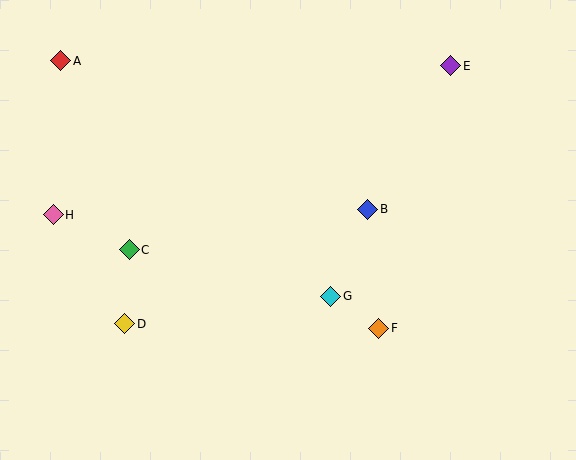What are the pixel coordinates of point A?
Point A is at (61, 61).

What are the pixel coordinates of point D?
Point D is at (125, 324).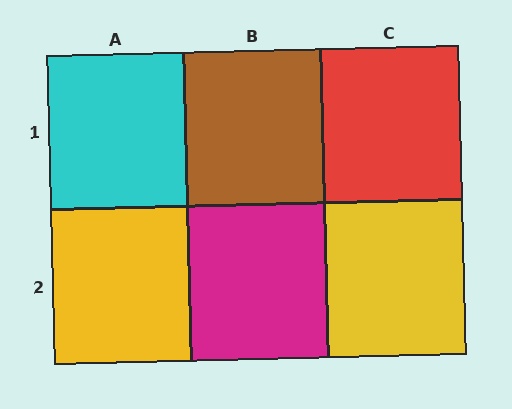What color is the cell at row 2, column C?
Yellow.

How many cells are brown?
1 cell is brown.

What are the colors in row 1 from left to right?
Cyan, brown, red.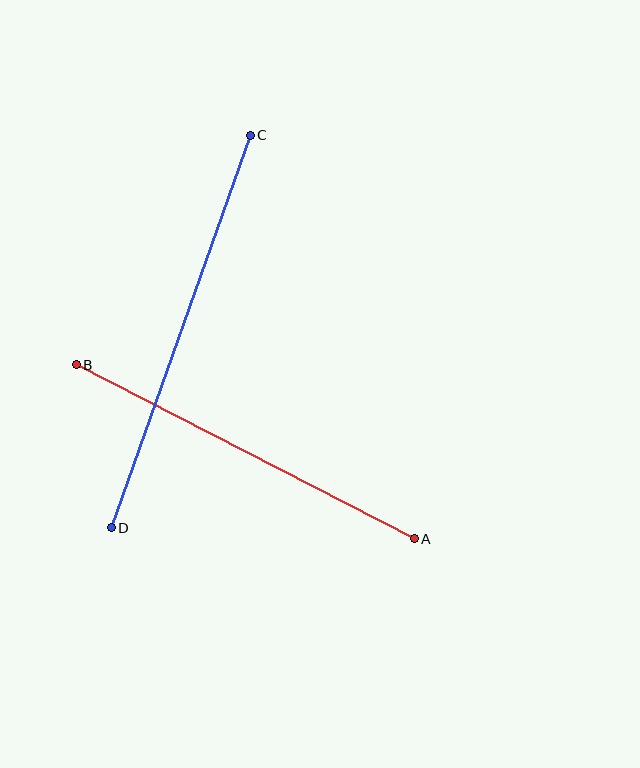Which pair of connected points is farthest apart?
Points C and D are farthest apart.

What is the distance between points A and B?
The distance is approximately 380 pixels.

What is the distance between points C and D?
The distance is approximately 416 pixels.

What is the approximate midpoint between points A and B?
The midpoint is at approximately (245, 452) pixels.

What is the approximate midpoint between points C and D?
The midpoint is at approximately (181, 332) pixels.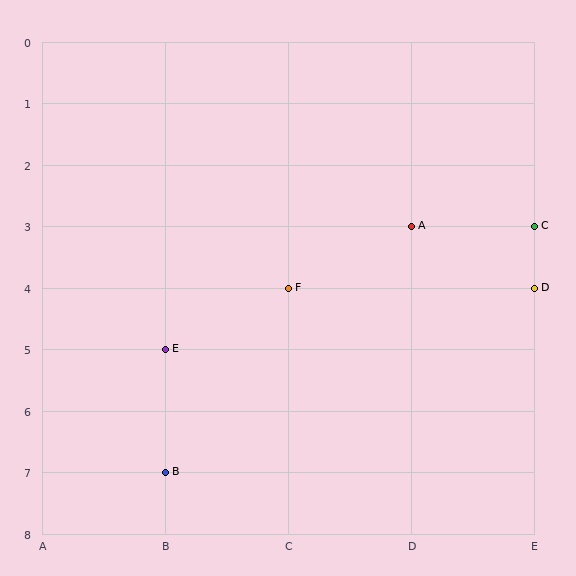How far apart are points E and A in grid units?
Points E and A are 2 columns and 2 rows apart (about 2.8 grid units diagonally).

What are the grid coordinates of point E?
Point E is at grid coordinates (B, 5).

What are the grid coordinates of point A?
Point A is at grid coordinates (D, 3).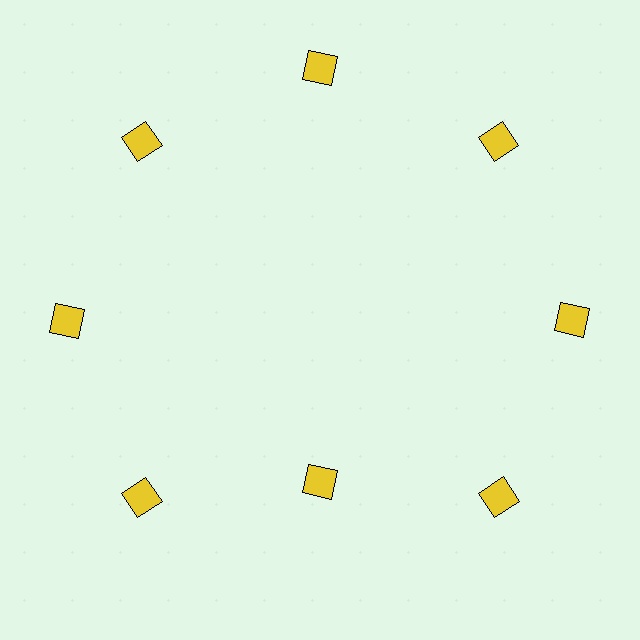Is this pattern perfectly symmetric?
No. The 8 yellow squares are arranged in a ring, but one element near the 6 o'clock position is pulled inward toward the center, breaking the 8-fold rotational symmetry.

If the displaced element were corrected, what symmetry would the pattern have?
It would have 8-fold rotational symmetry — the pattern would map onto itself every 45 degrees.